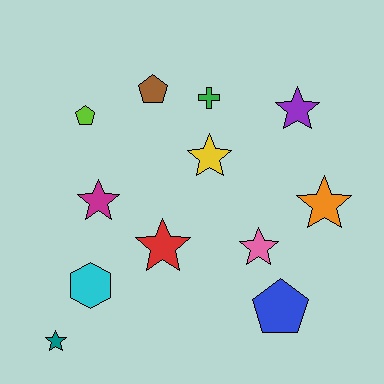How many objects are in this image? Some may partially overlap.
There are 12 objects.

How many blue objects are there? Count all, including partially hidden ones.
There is 1 blue object.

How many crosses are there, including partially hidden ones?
There is 1 cross.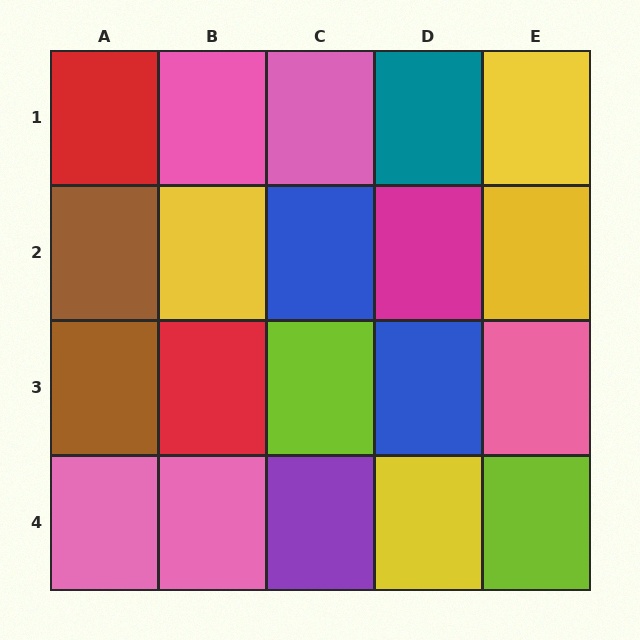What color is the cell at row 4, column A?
Pink.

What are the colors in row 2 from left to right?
Brown, yellow, blue, magenta, yellow.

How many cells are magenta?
1 cell is magenta.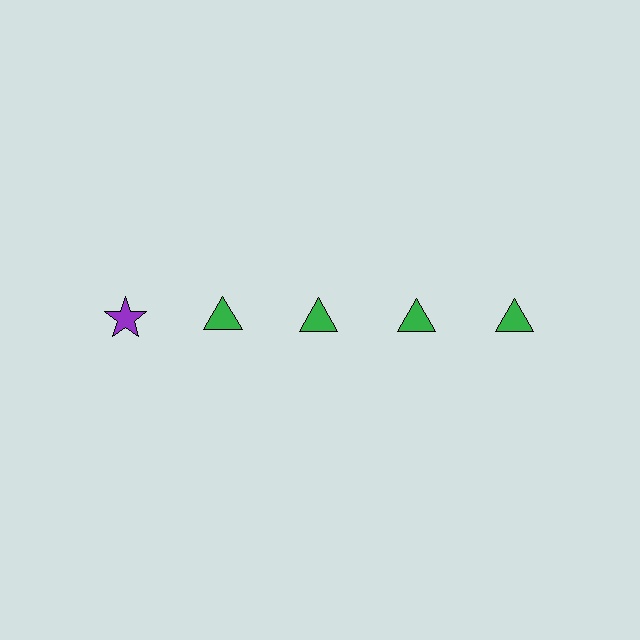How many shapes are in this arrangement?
There are 5 shapes arranged in a grid pattern.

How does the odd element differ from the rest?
It differs in both color (purple instead of green) and shape (star instead of triangle).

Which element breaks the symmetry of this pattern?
The purple star in the top row, leftmost column breaks the symmetry. All other shapes are green triangles.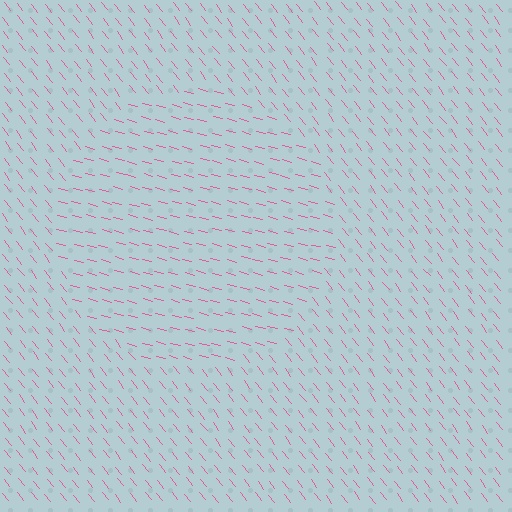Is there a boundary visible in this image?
Yes, there is a texture boundary formed by a change in line orientation.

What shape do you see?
I see a circle.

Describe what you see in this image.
The image is filled with small pink line segments. A circle region in the image has lines oriented differently from the surrounding lines, creating a visible texture boundary.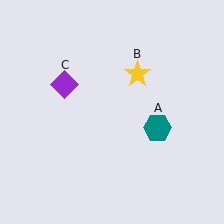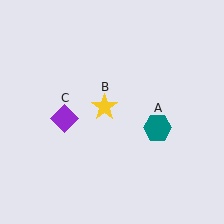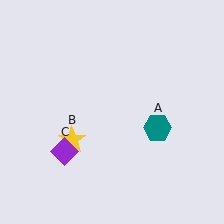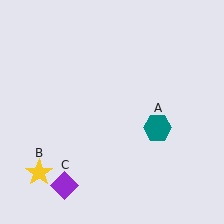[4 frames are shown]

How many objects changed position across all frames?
2 objects changed position: yellow star (object B), purple diamond (object C).